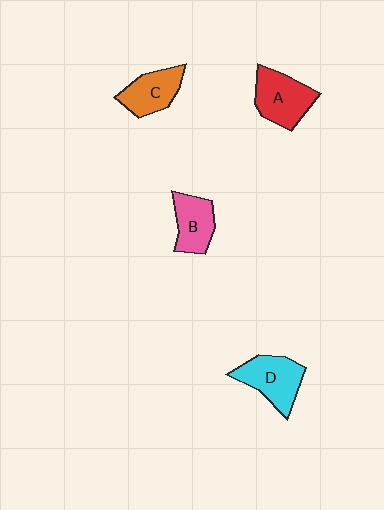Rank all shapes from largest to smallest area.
From largest to smallest: D (cyan), A (red), C (orange), B (pink).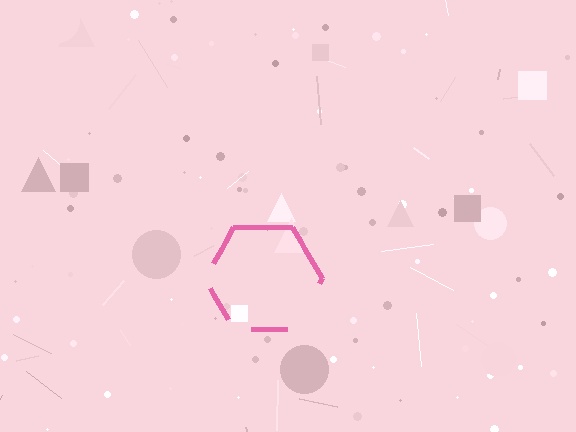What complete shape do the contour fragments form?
The contour fragments form a hexagon.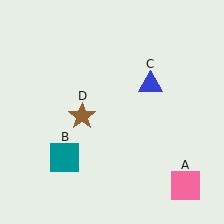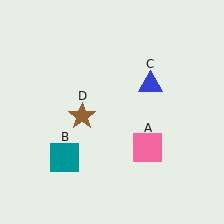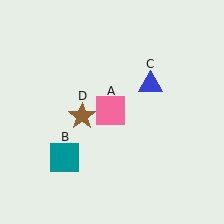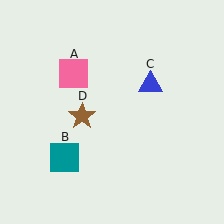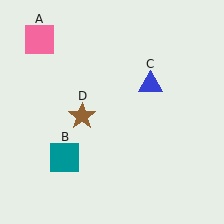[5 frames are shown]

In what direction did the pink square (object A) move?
The pink square (object A) moved up and to the left.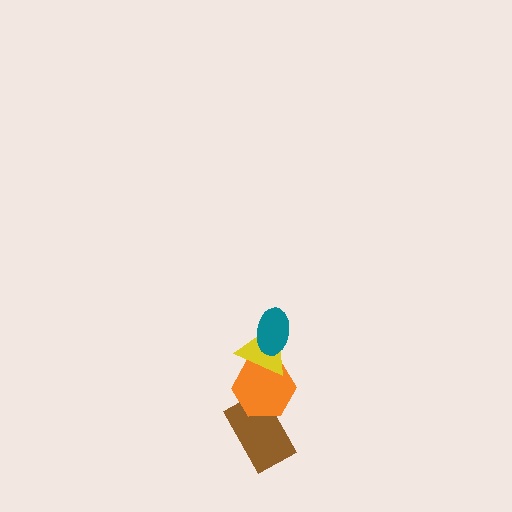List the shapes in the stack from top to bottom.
From top to bottom: the teal ellipse, the yellow triangle, the orange hexagon, the brown rectangle.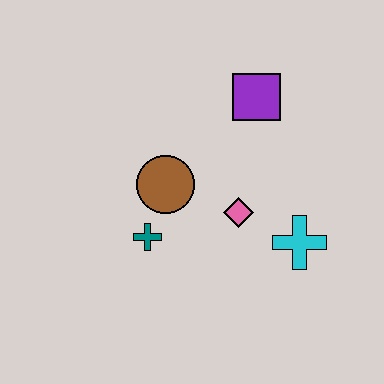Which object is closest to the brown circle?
The teal cross is closest to the brown circle.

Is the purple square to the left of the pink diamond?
No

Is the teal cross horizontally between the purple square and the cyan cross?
No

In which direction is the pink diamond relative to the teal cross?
The pink diamond is to the right of the teal cross.